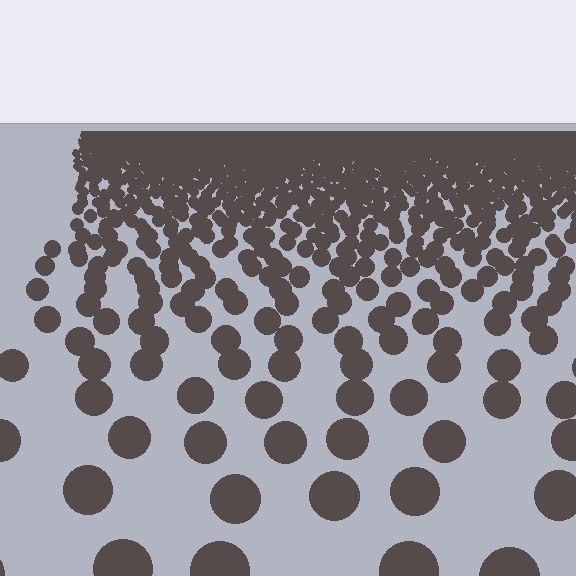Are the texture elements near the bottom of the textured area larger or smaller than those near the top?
Larger. Near the bottom, elements are closer to the viewer and appear at a bigger on-screen size.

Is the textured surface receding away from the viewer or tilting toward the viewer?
The surface is receding away from the viewer. Texture elements get smaller and denser toward the top.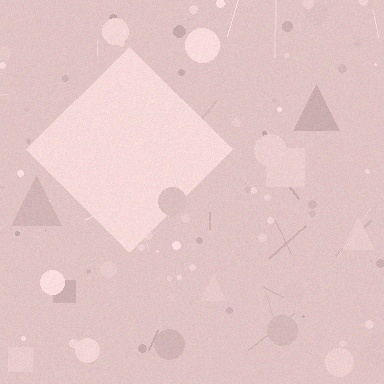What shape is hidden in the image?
A diamond is hidden in the image.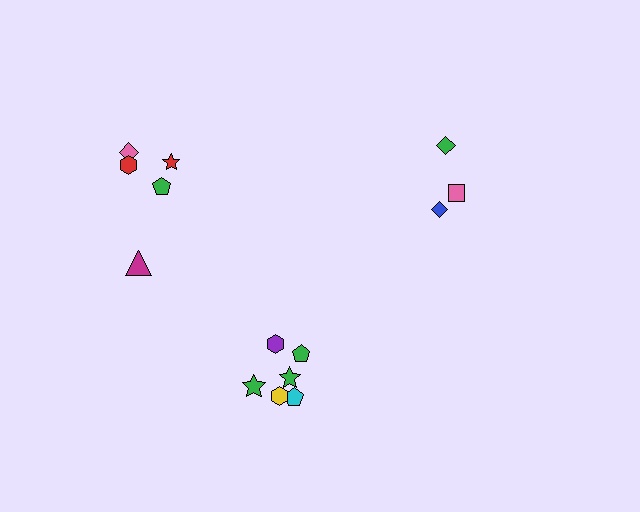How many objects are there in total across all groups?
There are 14 objects.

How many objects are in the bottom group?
There are 6 objects.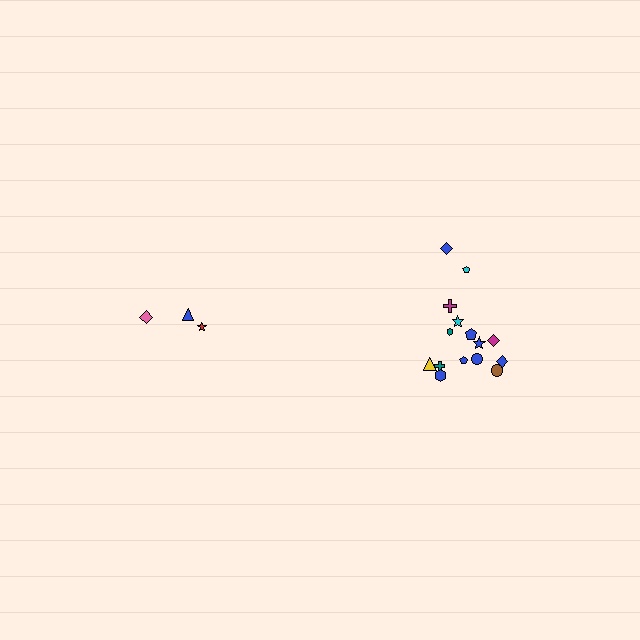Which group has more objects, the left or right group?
The right group.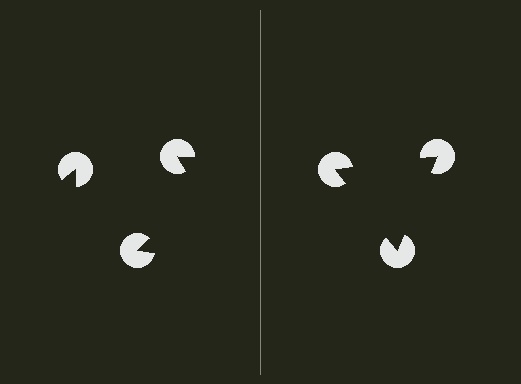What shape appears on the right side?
An illusory triangle.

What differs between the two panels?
The pac-man discs are positioned identically on both sides; only the wedge orientations differ. On the right they align to a triangle; on the left they are misaligned.